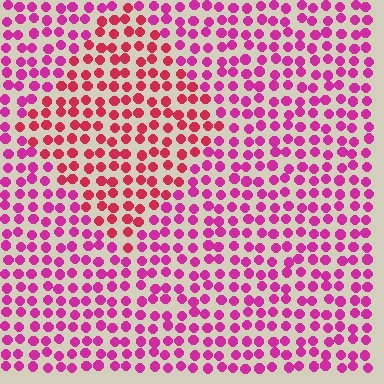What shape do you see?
I see a diamond.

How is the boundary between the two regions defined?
The boundary is defined purely by a slight shift in hue (about 29 degrees). Spacing, size, and orientation are identical on both sides.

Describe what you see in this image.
The image is filled with small magenta elements in a uniform arrangement. A diamond-shaped region is visible where the elements are tinted to a slightly different hue, forming a subtle color boundary.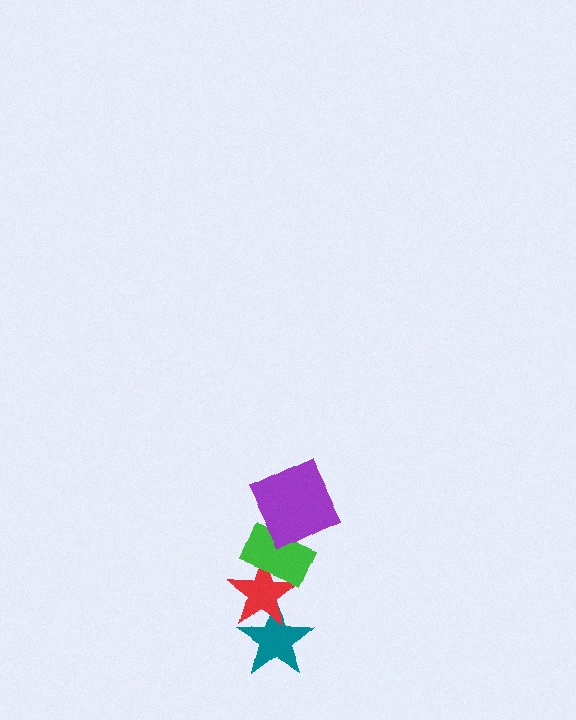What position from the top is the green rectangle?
The green rectangle is 2nd from the top.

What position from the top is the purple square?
The purple square is 1st from the top.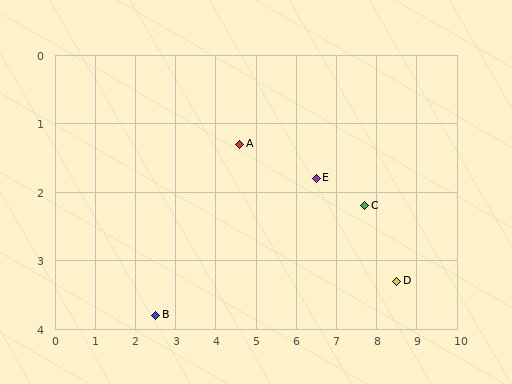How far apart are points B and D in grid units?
Points B and D are about 6.0 grid units apart.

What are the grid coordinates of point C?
Point C is at approximately (7.7, 2.2).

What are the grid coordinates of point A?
Point A is at approximately (4.6, 1.3).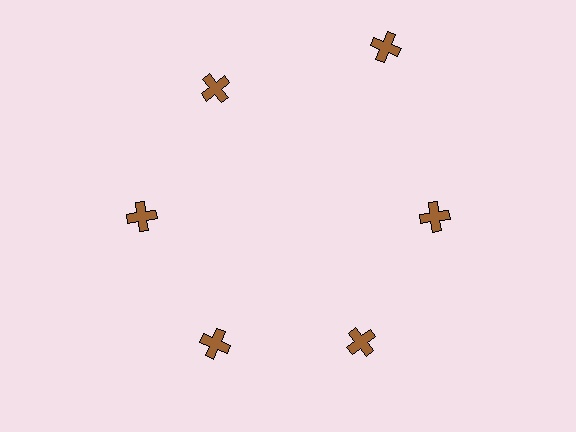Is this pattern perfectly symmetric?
No. The 6 brown crosses are arranged in a ring, but one element near the 1 o'clock position is pushed outward from the center, breaking the 6-fold rotational symmetry.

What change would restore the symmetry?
The symmetry would be restored by moving it inward, back onto the ring so that all 6 crosses sit at equal angles and equal distance from the center.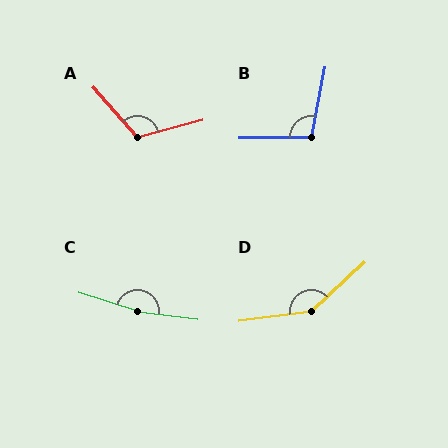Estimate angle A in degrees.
Approximately 117 degrees.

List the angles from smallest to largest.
B (101°), A (117°), D (145°), C (170°).